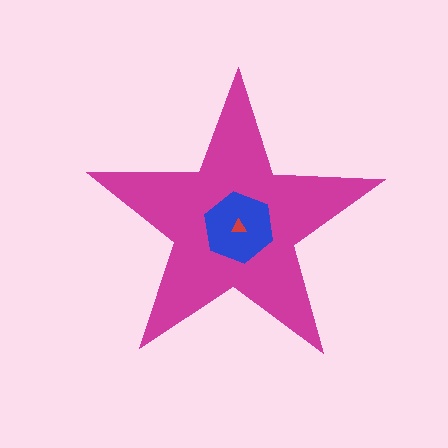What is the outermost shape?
The magenta star.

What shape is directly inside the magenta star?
The blue hexagon.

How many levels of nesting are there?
3.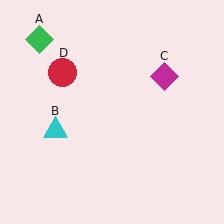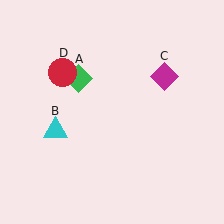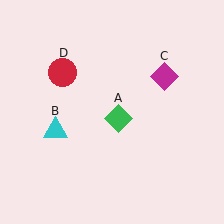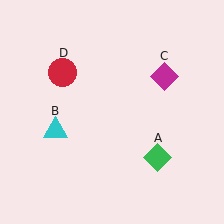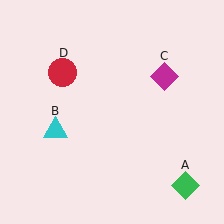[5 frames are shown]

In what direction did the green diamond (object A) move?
The green diamond (object A) moved down and to the right.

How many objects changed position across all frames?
1 object changed position: green diamond (object A).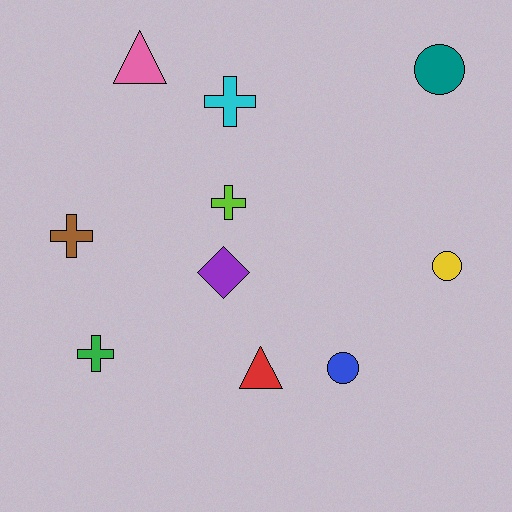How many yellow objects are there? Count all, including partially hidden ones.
There is 1 yellow object.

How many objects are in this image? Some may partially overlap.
There are 10 objects.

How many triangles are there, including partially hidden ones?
There are 2 triangles.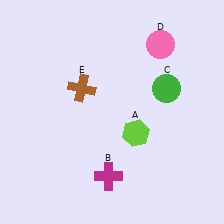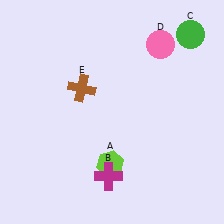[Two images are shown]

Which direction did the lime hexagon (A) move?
The lime hexagon (A) moved down.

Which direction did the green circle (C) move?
The green circle (C) moved up.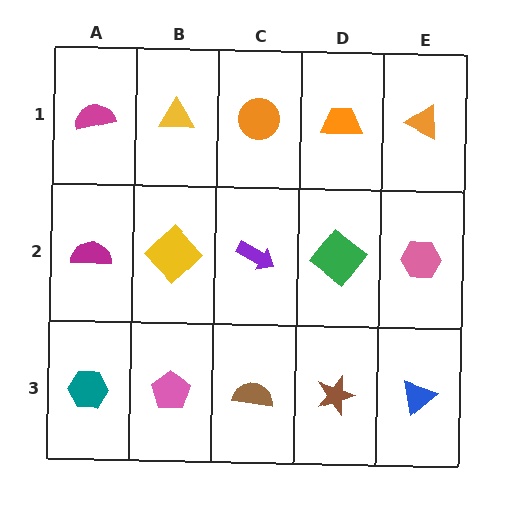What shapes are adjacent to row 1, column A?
A magenta semicircle (row 2, column A), a yellow triangle (row 1, column B).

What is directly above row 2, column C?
An orange circle.